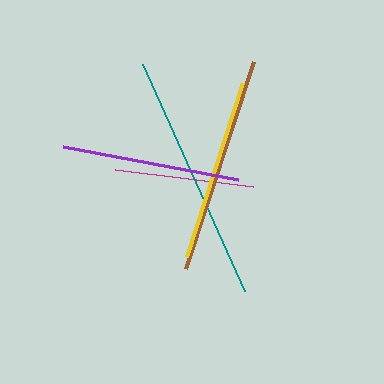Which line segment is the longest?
The teal line is the longest at approximately 249 pixels.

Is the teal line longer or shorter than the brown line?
The teal line is longer than the brown line.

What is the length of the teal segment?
The teal segment is approximately 249 pixels long.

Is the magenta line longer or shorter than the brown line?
The brown line is longer than the magenta line.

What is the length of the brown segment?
The brown segment is approximately 217 pixels long.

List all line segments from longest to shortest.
From longest to shortest: teal, brown, yellow, purple, magenta.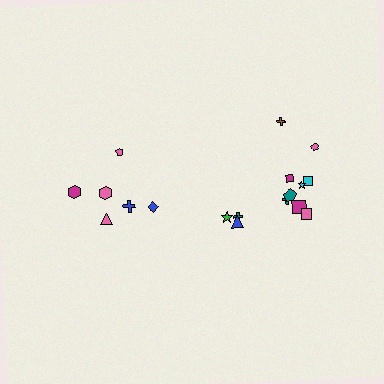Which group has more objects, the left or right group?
The right group.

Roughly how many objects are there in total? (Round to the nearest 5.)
Roughly 20 objects in total.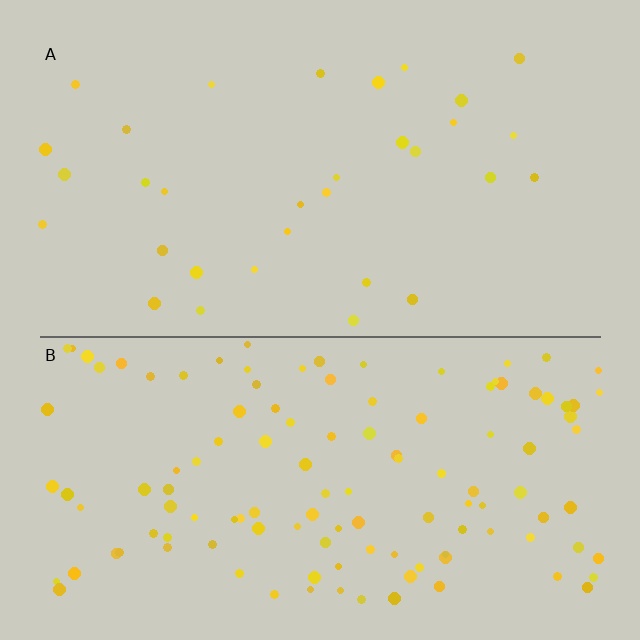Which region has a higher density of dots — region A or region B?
B (the bottom).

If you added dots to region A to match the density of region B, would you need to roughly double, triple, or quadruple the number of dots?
Approximately quadruple.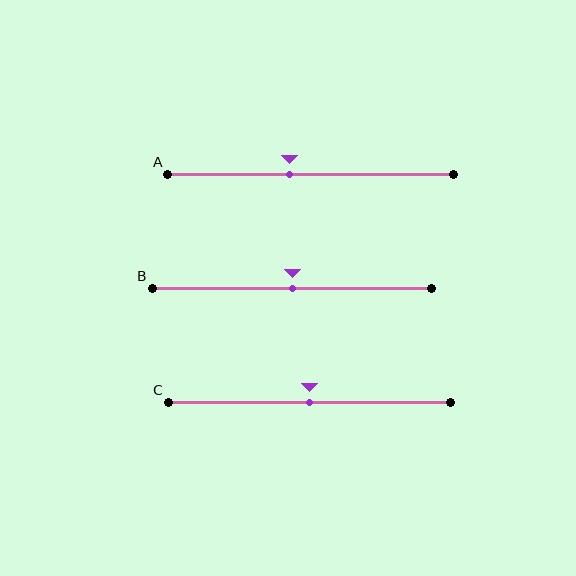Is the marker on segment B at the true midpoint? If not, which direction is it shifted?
Yes, the marker on segment B is at the true midpoint.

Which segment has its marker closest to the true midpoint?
Segment B has its marker closest to the true midpoint.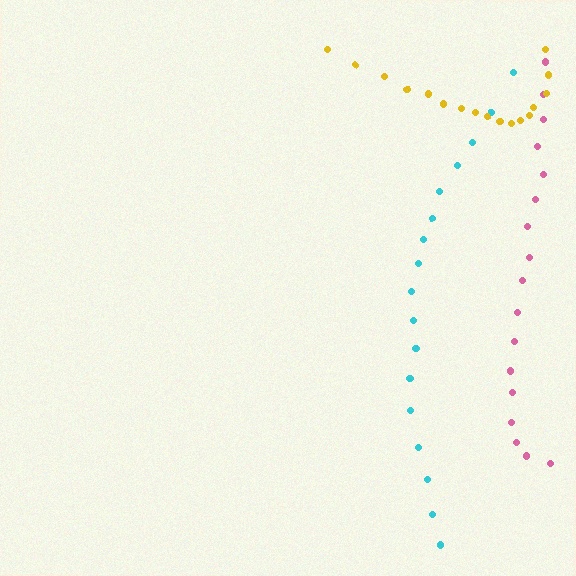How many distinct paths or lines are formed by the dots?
There are 3 distinct paths.